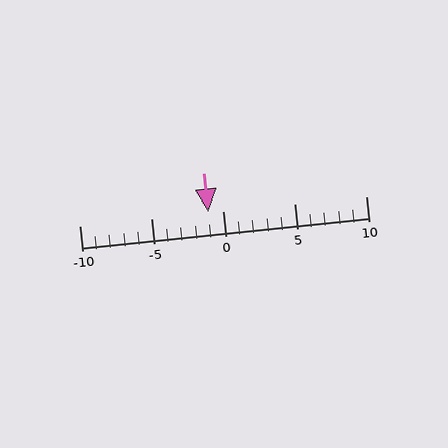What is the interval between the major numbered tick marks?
The major tick marks are spaced 5 units apart.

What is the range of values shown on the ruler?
The ruler shows values from -10 to 10.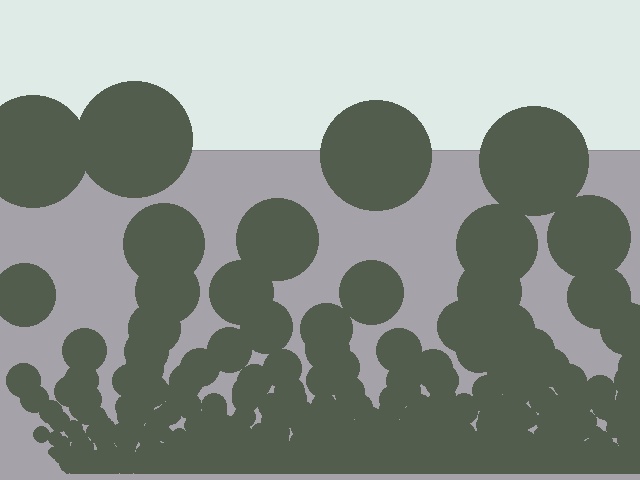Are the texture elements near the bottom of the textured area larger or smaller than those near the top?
Smaller. The gradient is inverted — elements near the bottom are smaller and denser.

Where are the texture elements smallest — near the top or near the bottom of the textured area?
Near the bottom.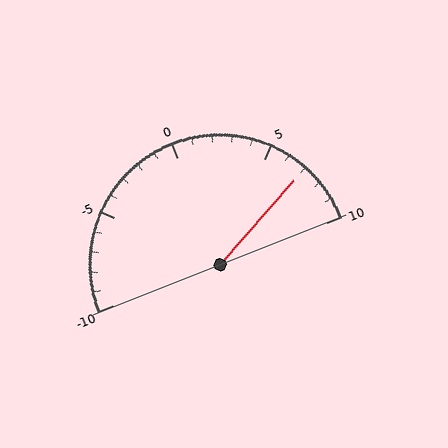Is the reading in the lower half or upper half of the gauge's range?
The reading is in the upper half of the range (-10 to 10).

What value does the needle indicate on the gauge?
The needle indicates approximately 7.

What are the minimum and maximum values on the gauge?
The gauge ranges from -10 to 10.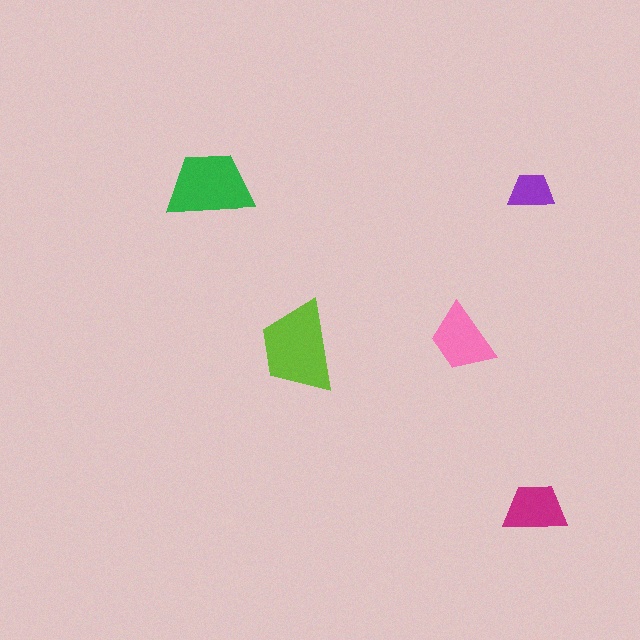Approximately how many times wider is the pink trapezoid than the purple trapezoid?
About 1.5 times wider.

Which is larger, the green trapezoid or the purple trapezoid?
The green one.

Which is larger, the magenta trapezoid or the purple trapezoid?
The magenta one.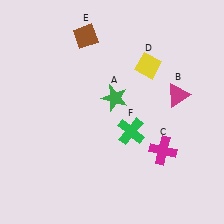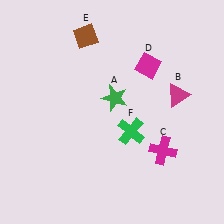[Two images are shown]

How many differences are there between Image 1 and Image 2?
There is 1 difference between the two images.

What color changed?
The diamond (D) changed from yellow in Image 1 to magenta in Image 2.